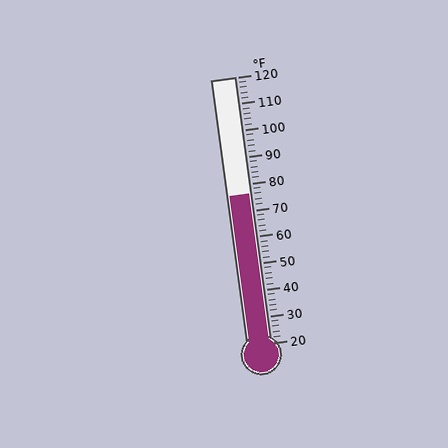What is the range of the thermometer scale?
The thermometer scale ranges from 20°F to 120°F.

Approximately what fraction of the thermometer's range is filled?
The thermometer is filled to approximately 55% of its range.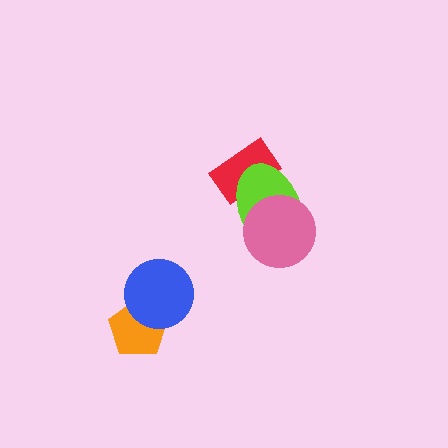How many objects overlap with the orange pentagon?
1 object overlaps with the orange pentagon.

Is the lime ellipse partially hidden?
Yes, it is partially covered by another shape.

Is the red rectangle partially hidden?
Yes, it is partially covered by another shape.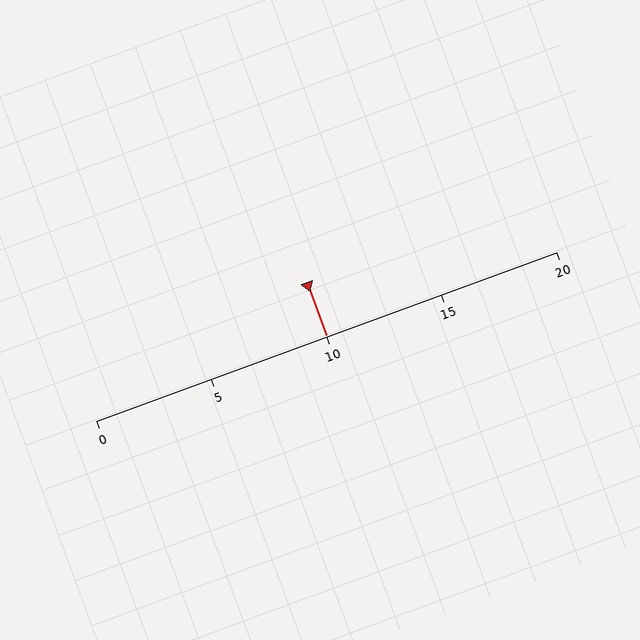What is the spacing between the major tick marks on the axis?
The major ticks are spaced 5 apart.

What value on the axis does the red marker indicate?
The marker indicates approximately 10.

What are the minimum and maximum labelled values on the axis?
The axis runs from 0 to 20.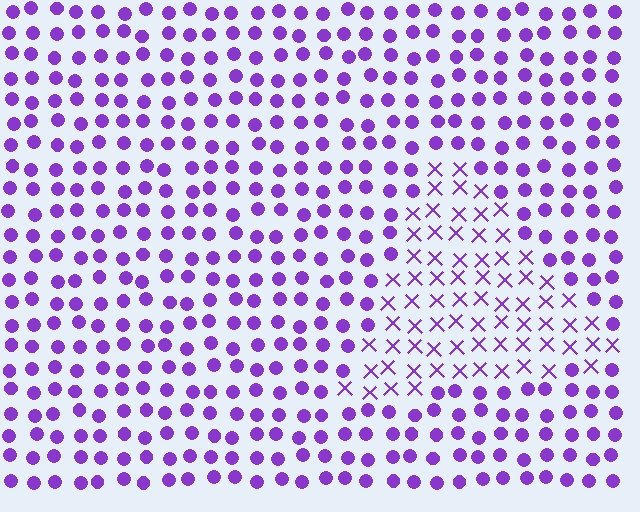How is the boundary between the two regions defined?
The boundary is defined by a change in element shape: X marks inside vs. circles outside. All elements share the same color and spacing.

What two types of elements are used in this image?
The image uses X marks inside the triangle region and circles outside it.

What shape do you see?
I see a triangle.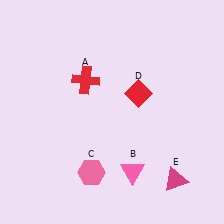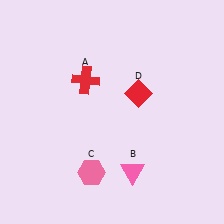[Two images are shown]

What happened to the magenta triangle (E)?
The magenta triangle (E) was removed in Image 2. It was in the bottom-right area of Image 1.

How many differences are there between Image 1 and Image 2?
There is 1 difference between the two images.